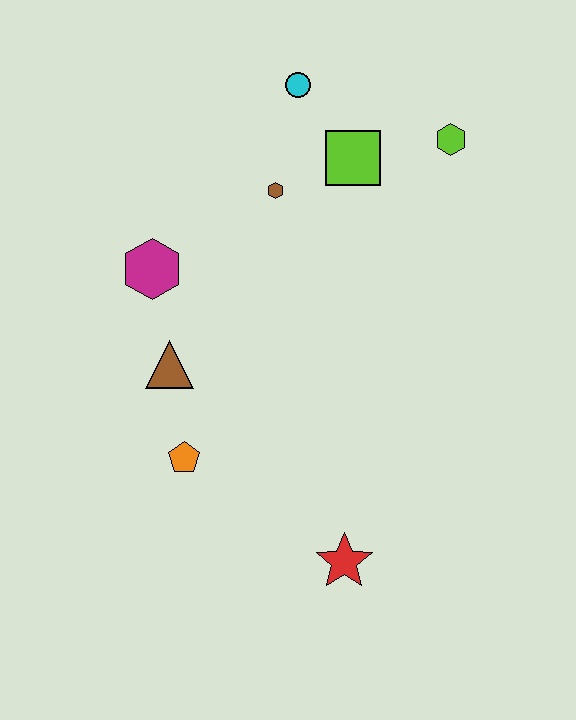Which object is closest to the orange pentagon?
The brown triangle is closest to the orange pentagon.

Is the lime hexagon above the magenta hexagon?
Yes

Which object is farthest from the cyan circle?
The red star is farthest from the cyan circle.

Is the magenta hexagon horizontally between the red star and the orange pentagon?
No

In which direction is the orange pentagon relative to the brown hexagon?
The orange pentagon is below the brown hexagon.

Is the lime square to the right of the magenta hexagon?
Yes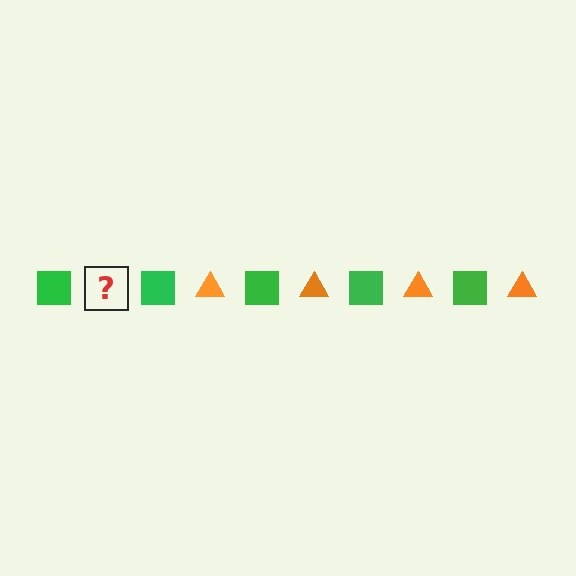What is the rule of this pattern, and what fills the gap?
The rule is that the pattern alternates between green square and orange triangle. The gap should be filled with an orange triangle.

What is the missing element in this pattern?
The missing element is an orange triangle.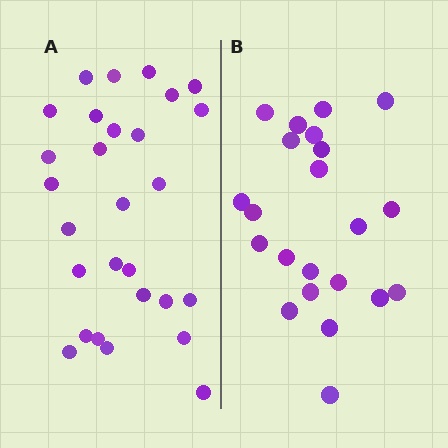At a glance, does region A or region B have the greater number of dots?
Region A (the left region) has more dots.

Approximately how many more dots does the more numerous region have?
Region A has about 6 more dots than region B.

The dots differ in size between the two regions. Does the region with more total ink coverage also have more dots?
No. Region B has more total ink coverage because its dots are larger, but region A actually contains more individual dots. Total area can be misleading — the number of items is what matters here.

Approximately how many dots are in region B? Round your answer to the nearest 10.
About 20 dots. (The exact count is 22, which rounds to 20.)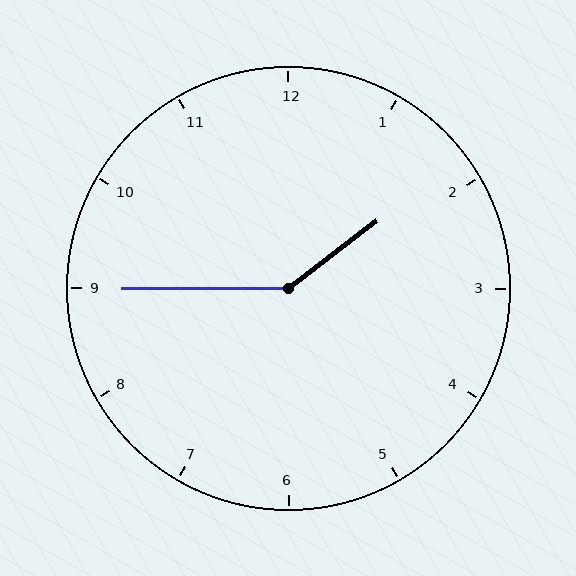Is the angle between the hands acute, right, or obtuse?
It is obtuse.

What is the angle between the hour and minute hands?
Approximately 142 degrees.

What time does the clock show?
1:45.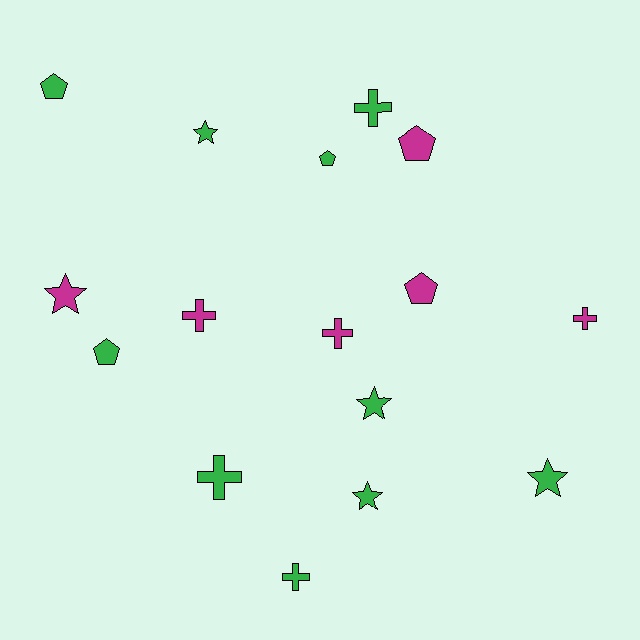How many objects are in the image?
There are 16 objects.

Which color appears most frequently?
Green, with 10 objects.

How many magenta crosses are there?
There are 3 magenta crosses.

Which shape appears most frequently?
Cross, with 6 objects.